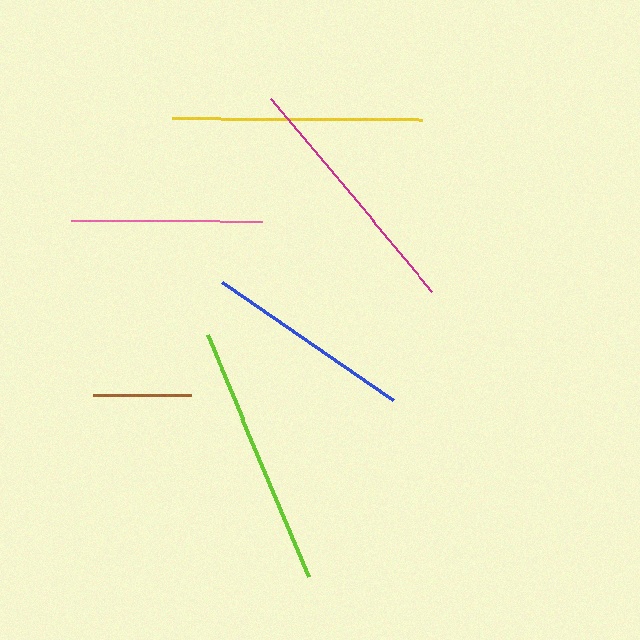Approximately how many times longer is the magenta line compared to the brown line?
The magenta line is approximately 2.6 times the length of the brown line.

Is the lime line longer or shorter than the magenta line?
The lime line is longer than the magenta line.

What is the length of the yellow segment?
The yellow segment is approximately 249 pixels long.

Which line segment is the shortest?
The brown line is the shortest at approximately 98 pixels.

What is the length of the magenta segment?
The magenta segment is approximately 251 pixels long.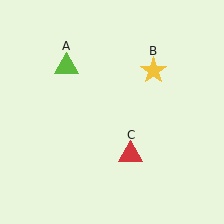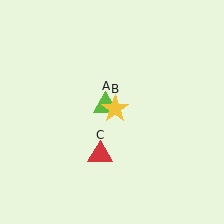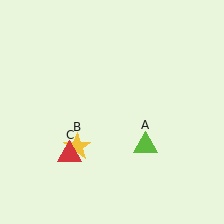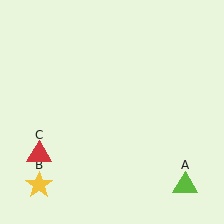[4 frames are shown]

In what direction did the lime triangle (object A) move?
The lime triangle (object A) moved down and to the right.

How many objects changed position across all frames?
3 objects changed position: lime triangle (object A), yellow star (object B), red triangle (object C).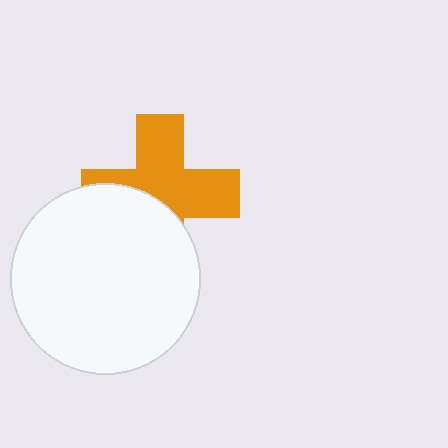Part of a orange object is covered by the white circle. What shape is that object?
It is a cross.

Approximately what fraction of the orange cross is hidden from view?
Roughly 40% of the orange cross is hidden behind the white circle.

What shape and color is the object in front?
The object in front is a white circle.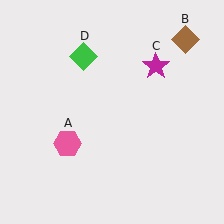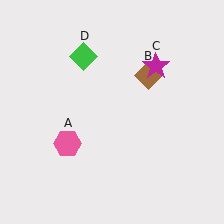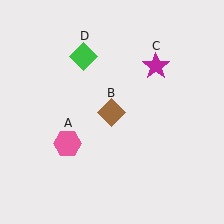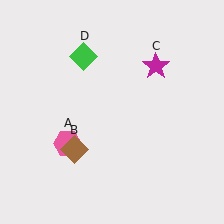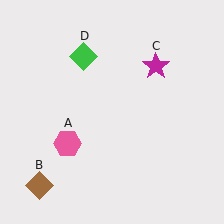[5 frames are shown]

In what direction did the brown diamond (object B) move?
The brown diamond (object B) moved down and to the left.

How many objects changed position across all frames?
1 object changed position: brown diamond (object B).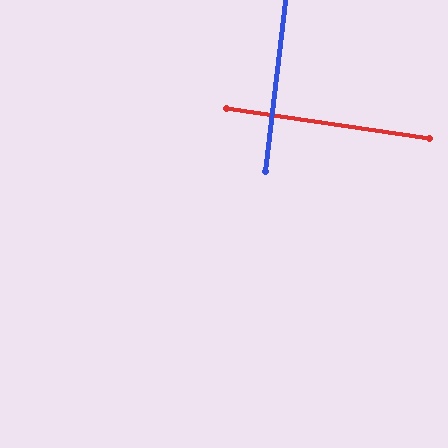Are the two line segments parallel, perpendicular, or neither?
Perpendicular — they meet at approximately 88°.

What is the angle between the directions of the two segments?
Approximately 88 degrees.